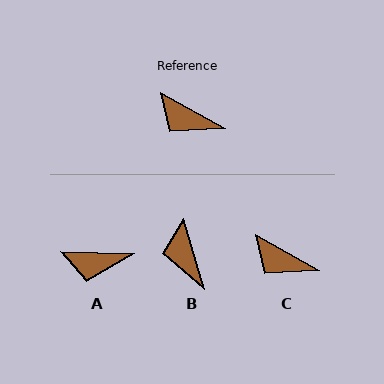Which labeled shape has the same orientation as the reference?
C.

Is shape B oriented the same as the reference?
No, it is off by about 43 degrees.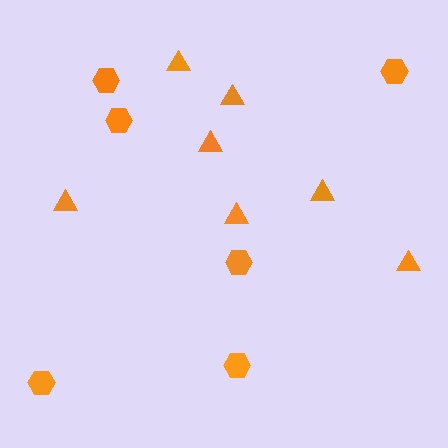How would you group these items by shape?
There are 2 groups: one group of hexagons (6) and one group of triangles (7).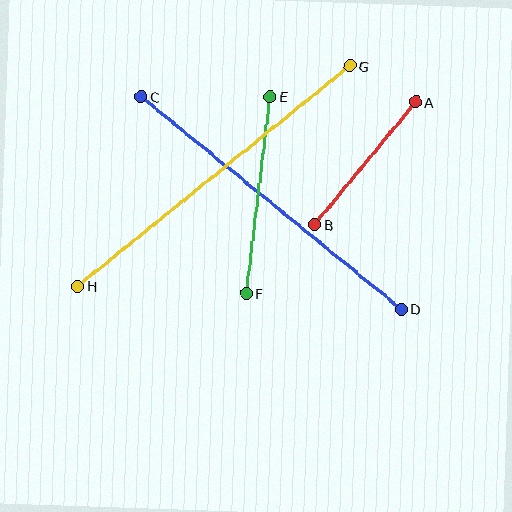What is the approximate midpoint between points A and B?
The midpoint is at approximately (365, 164) pixels.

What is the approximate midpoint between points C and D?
The midpoint is at approximately (271, 203) pixels.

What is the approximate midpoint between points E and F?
The midpoint is at approximately (258, 195) pixels.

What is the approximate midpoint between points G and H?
The midpoint is at approximately (214, 176) pixels.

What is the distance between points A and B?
The distance is approximately 159 pixels.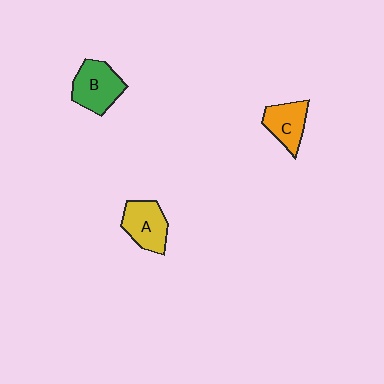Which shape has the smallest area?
Shape C (orange).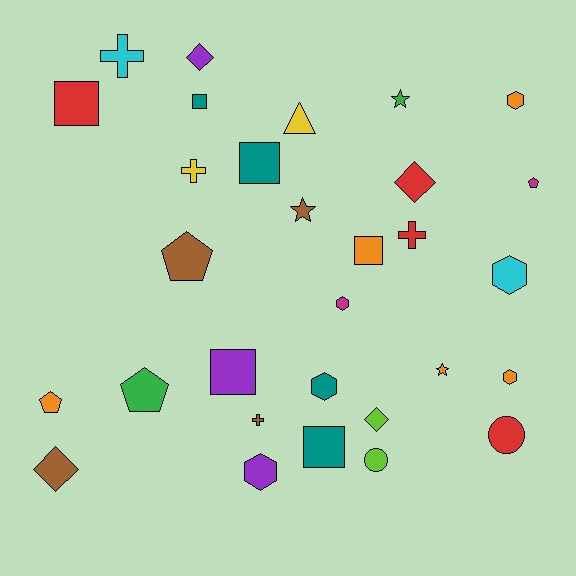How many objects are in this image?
There are 30 objects.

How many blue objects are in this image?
There are no blue objects.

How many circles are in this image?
There are 2 circles.